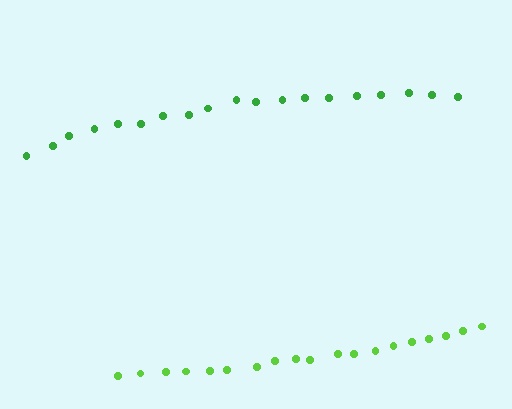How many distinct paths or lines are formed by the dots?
There are 2 distinct paths.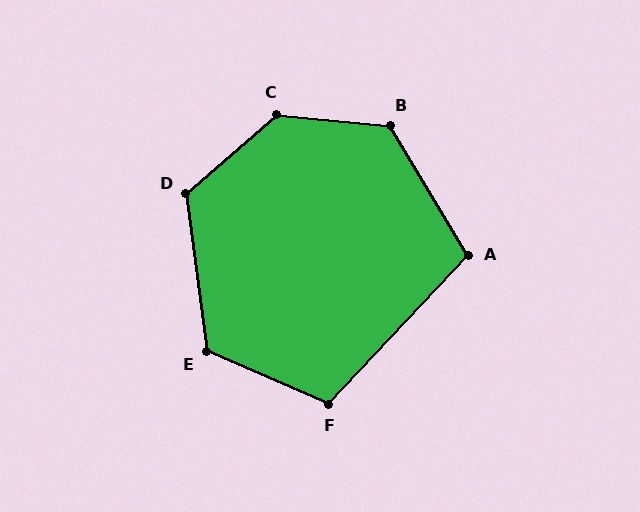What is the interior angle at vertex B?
Approximately 127 degrees (obtuse).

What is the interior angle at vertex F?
Approximately 110 degrees (obtuse).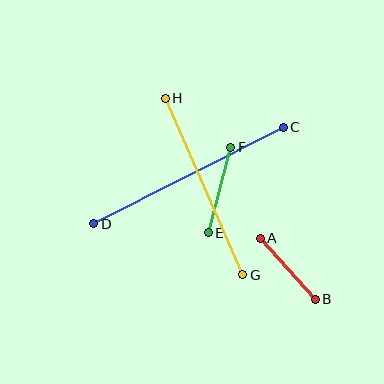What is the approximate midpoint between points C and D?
The midpoint is at approximately (189, 176) pixels.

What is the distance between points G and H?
The distance is approximately 193 pixels.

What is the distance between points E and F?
The distance is approximately 88 pixels.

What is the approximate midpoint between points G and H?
The midpoint is at approximately (204, 186) pixels.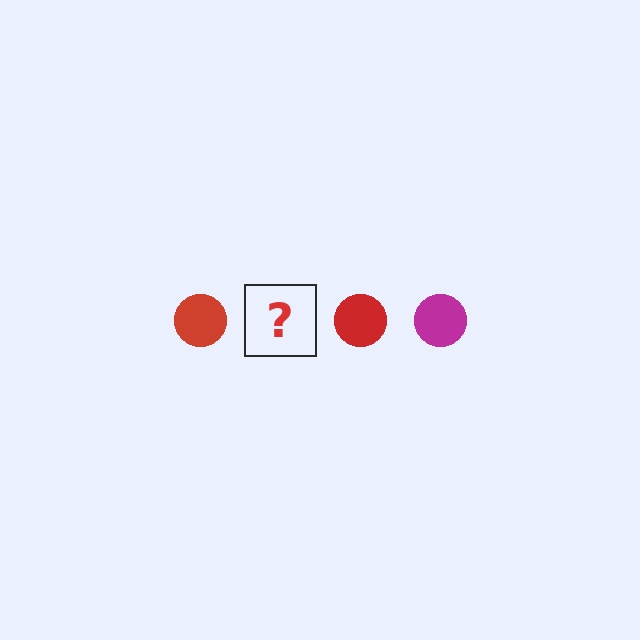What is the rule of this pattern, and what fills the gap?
The rule is that the pattern cycles through red, magenta circles. The gap should be filled with a magenta circle.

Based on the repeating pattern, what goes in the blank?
The blank should be a magenta circle.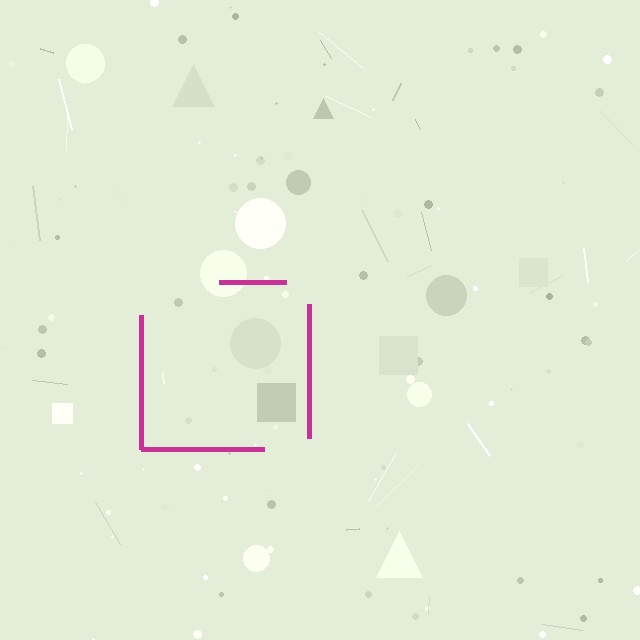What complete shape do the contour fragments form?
The contour fragments form a square.